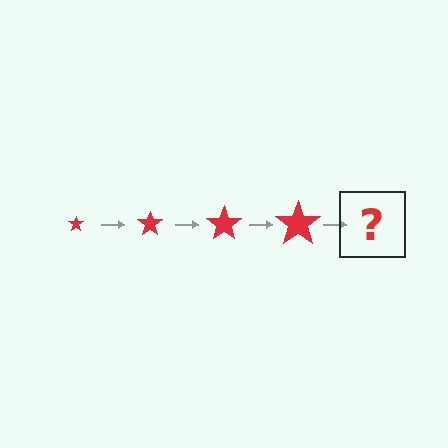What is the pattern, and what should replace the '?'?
The pattern is that the star gets progressively larger each step. The '?' should be a red star, larger than the previous one.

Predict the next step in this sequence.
The next step is a red star, larger than the previous one.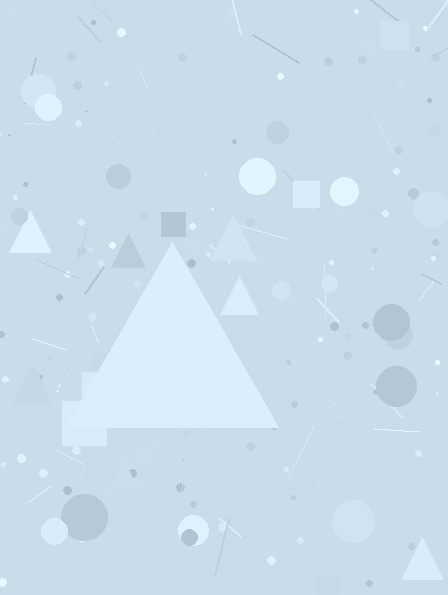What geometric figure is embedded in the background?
A triangle is embedded in the background.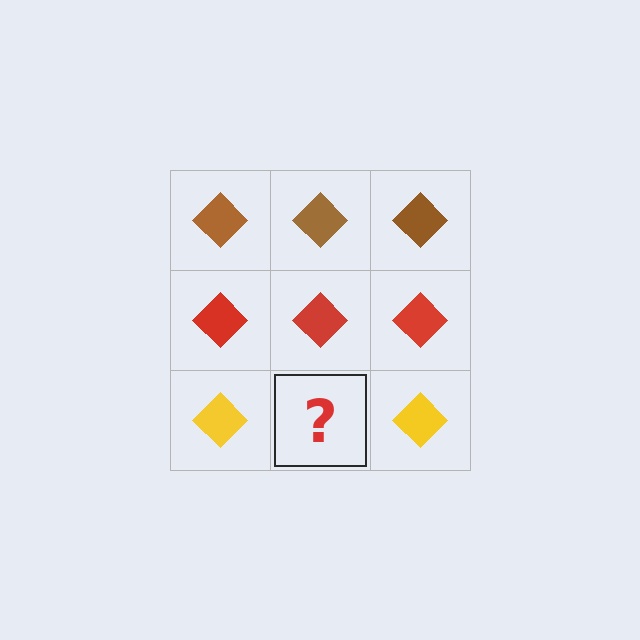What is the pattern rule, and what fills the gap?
The rule is that each row has a consistent color. The gap should be filled with a yellow diamond.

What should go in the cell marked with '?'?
The missing cell should contain a yellow diamond.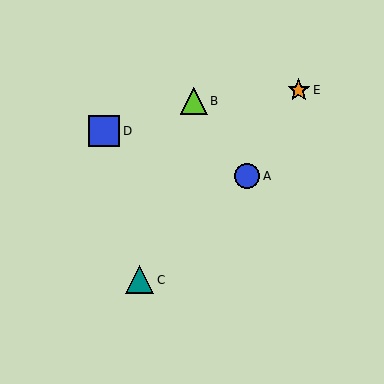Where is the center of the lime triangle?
The center of the lime triangle is at (194, 101).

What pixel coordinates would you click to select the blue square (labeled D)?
Click at (104, 131) to select the blue square D.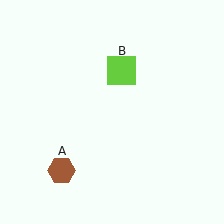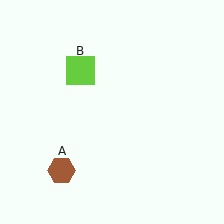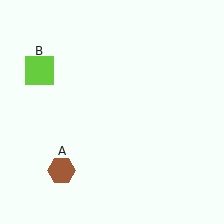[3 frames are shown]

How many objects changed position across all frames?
1 object changed position: lime square (object B).